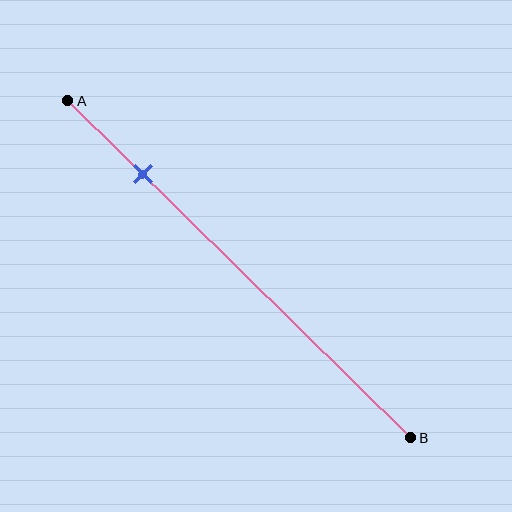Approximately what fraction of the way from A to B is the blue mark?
The blue mark is approximately 20% of the way from A to B.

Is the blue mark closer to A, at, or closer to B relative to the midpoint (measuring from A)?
The blue mark is closer to point A than the midpoint of segment AB.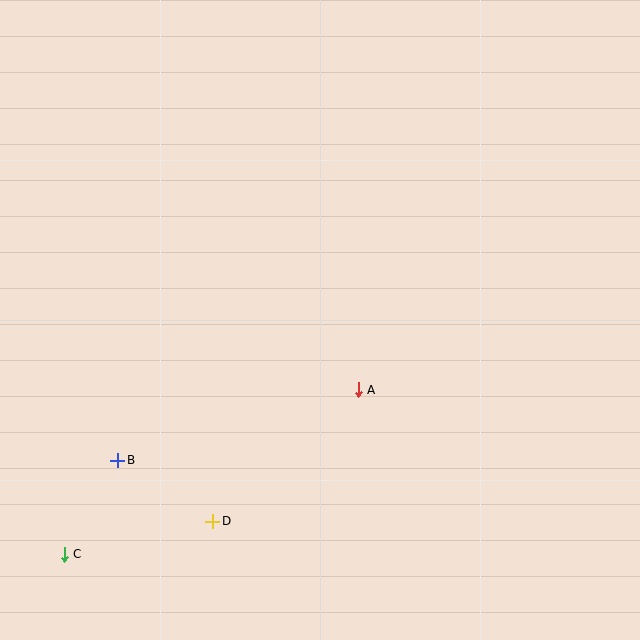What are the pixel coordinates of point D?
Point D is at (213, 521).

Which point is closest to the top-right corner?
Point A is closest to the top-right corner.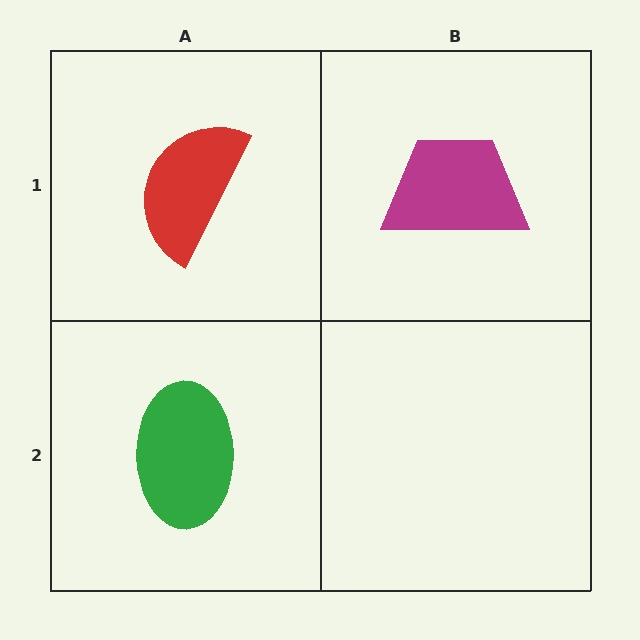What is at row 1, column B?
A magenta trapezoid.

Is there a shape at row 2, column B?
No, that cell is empty.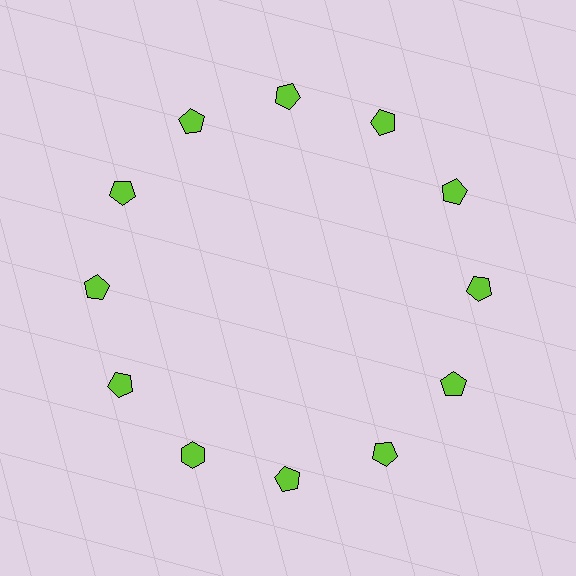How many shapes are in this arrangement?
There are 12 shapes arranged in a ring pattern.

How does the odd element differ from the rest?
It has a different shape: hexagon instead of pentagon.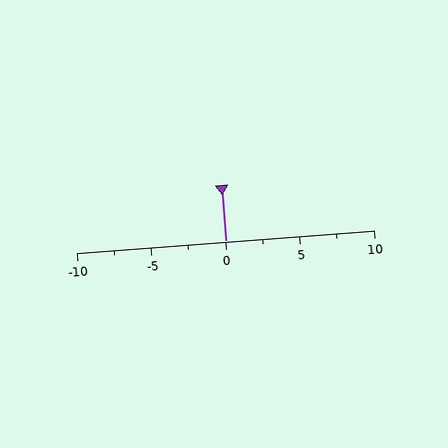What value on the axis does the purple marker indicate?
The marker indicates approximately 0.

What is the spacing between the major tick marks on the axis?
The major ticks are spaced 5 apart.